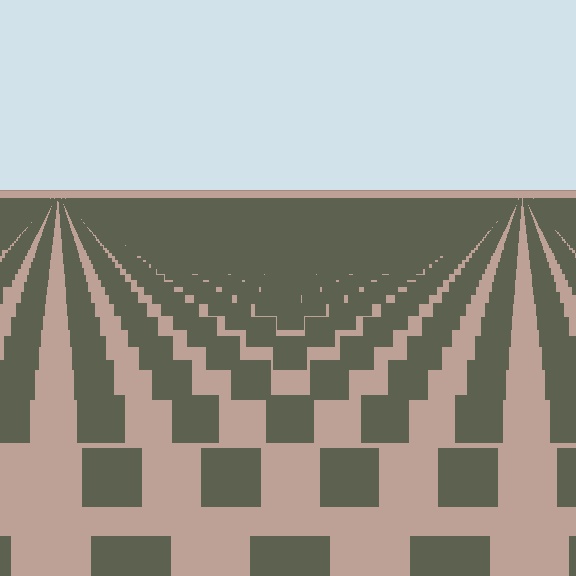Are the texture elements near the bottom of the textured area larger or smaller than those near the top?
Larger. Near the bottom, elements are closer to the viewer and appear at a bigger on-screen size.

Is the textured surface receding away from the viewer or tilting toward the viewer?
The surface is receding away from the viewer. Texture elements get smaller and denser toward the top.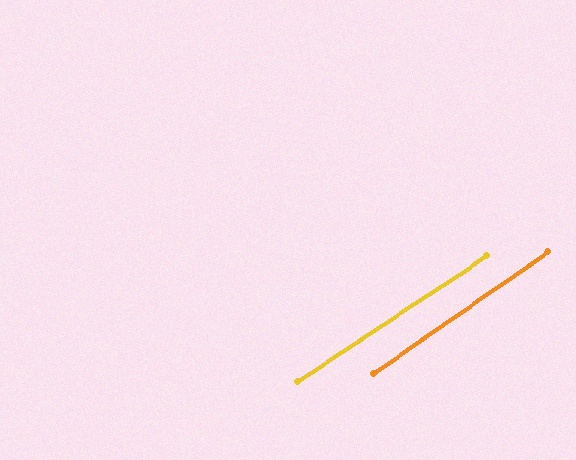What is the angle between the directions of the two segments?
Approximately 1 degree.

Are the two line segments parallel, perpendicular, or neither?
Parallel — their directions differ by only 1.3°.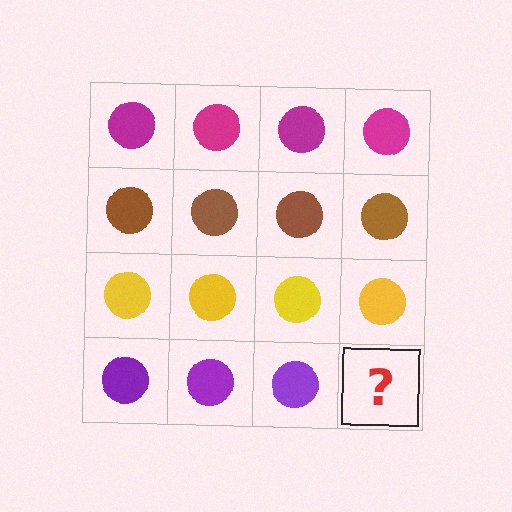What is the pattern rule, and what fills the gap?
The rule is that each row has a consistent color. The gap should be filled with a purple circle.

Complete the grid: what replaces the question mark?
The question mark should be replaced with a purple circle.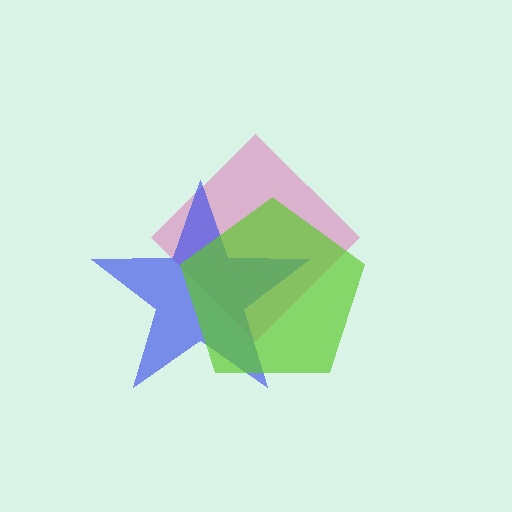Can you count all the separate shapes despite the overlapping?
Yes, there are 3 separate shapes.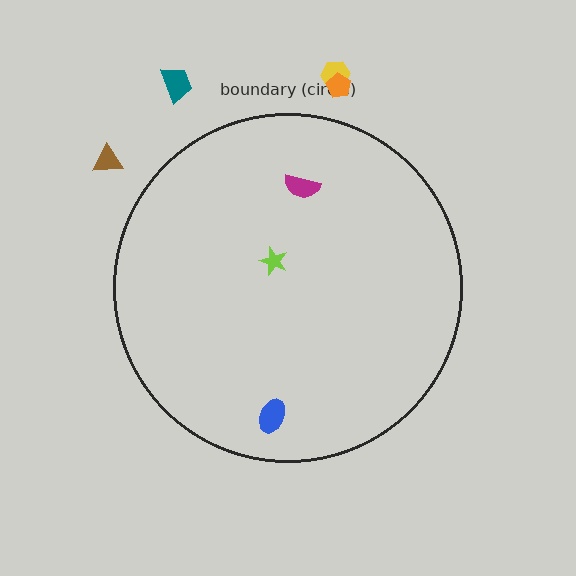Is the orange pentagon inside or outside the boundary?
Outside.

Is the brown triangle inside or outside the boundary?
Outside.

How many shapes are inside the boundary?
3 inside, 4 outside.